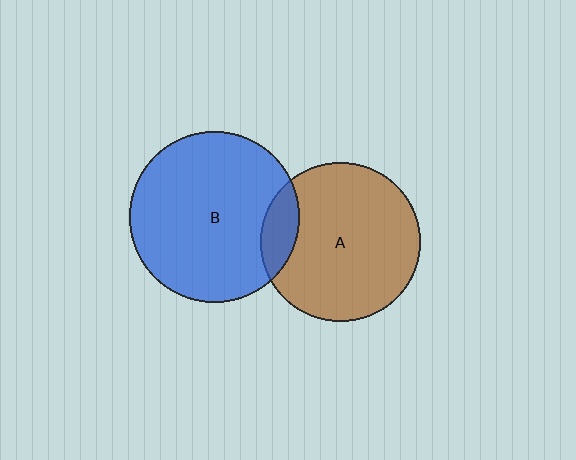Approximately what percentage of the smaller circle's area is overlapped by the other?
Approximately 15%.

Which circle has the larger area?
Circle B (blue).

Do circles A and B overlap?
Yes.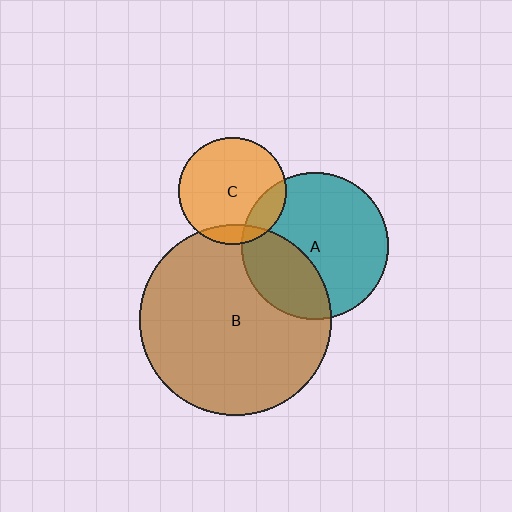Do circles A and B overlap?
Yes.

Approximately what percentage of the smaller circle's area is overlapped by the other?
Approximately 30%.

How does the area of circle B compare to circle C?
Approximately 3.2 times.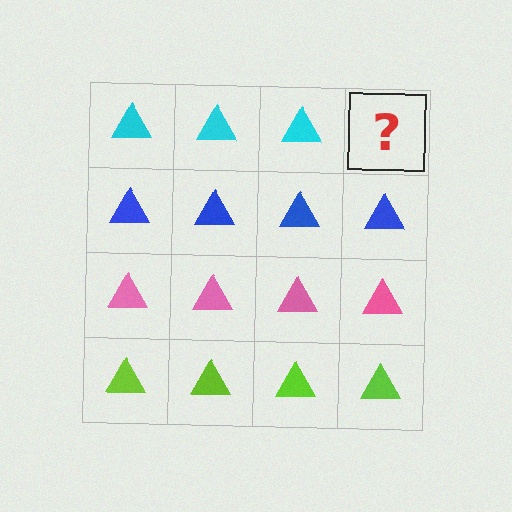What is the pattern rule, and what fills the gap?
The rule is that each row has a consistent color. The gap should be filled with a cyan triangle.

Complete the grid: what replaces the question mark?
The question mark should be replaced with a cyan triangle.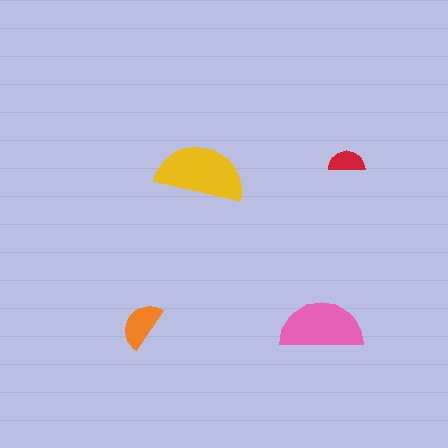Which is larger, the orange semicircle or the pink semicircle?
The pink one.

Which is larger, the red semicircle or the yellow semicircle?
The yellow one.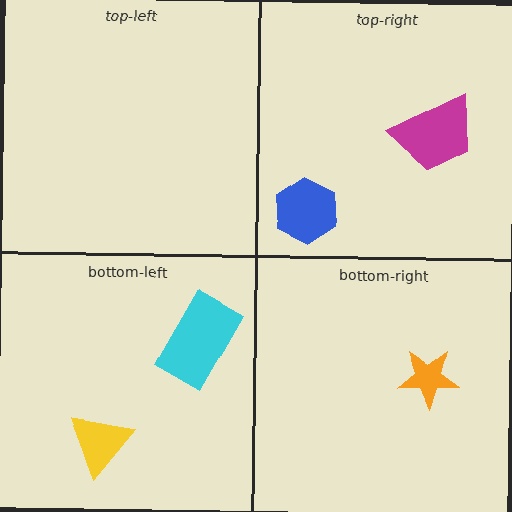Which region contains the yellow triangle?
The bottom-left region.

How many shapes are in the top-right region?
2.